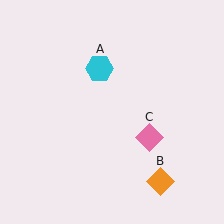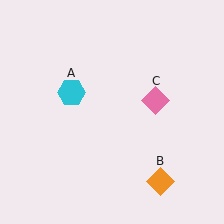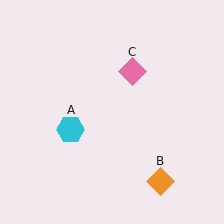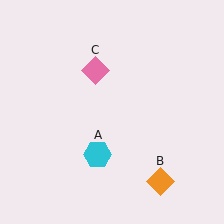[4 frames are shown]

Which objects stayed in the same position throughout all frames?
Orange diamond (object B) remained stationary.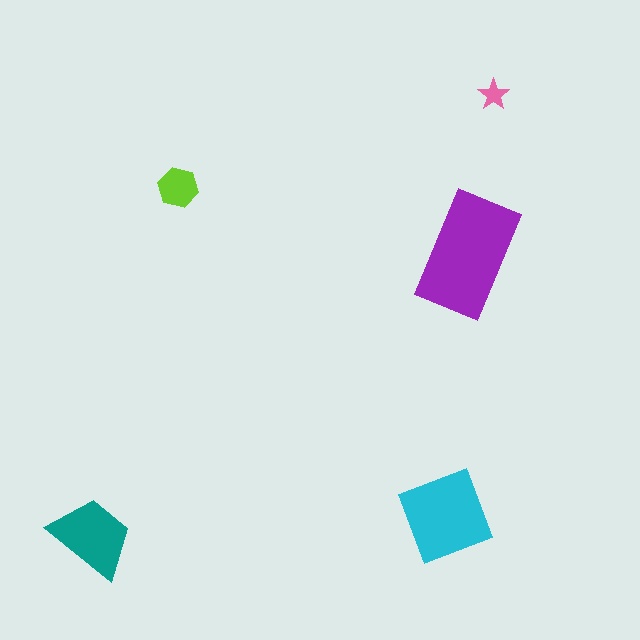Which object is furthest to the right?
The pink star is rightmost.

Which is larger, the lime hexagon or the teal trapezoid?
The teal trapezoid.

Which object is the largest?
The purple rectangle.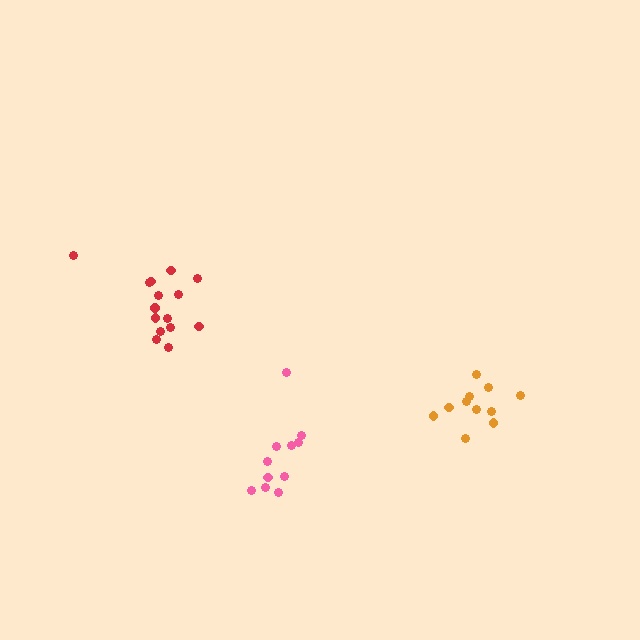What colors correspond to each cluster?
The clusters are colored: orange, red, pink.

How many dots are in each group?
Group 1: 11 dots, Group 2: 15 dots, Group 3: 11 dots (37 total).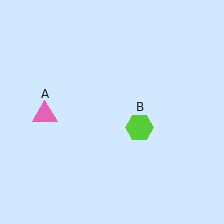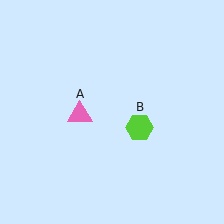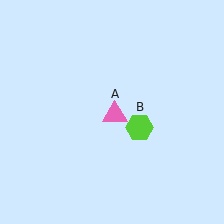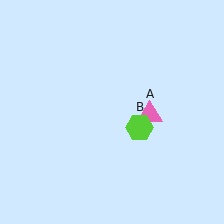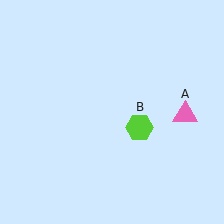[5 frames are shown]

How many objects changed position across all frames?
1 object changed position: pink triangle (object A).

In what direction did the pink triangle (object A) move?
The pink triangle (object A) moved right.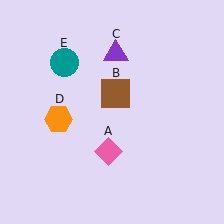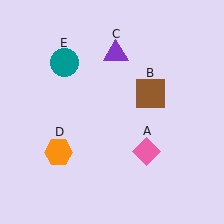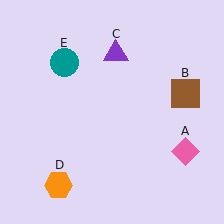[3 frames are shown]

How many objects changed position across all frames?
3 objects changed position: pink diamond (object A), brown square (object B), orange hexagon (object D).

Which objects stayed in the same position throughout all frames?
Purple triangle (object C) and teal circle (object E) remained stationary.